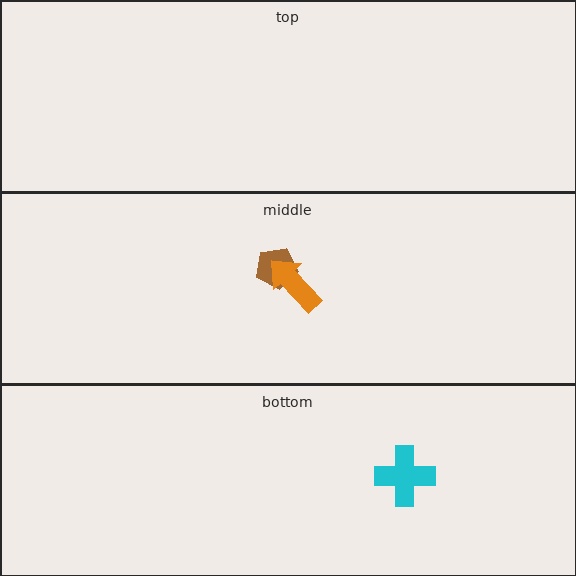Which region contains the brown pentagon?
The middle region.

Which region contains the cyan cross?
The bottom region.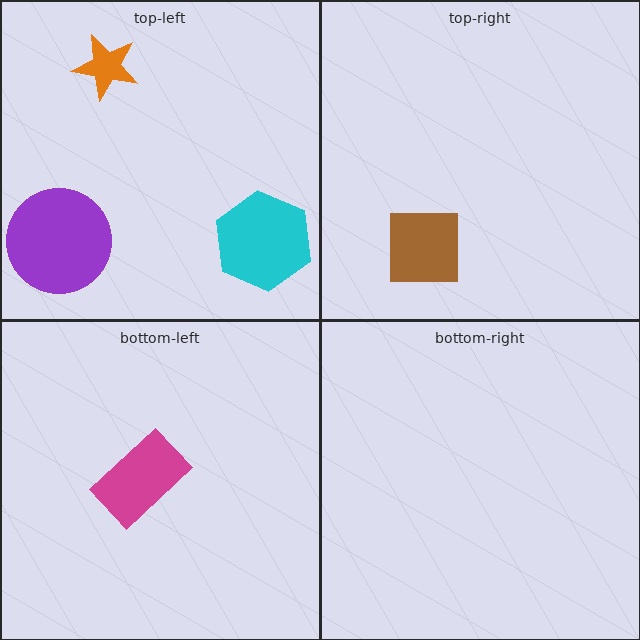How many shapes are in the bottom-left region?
1.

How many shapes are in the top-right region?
1.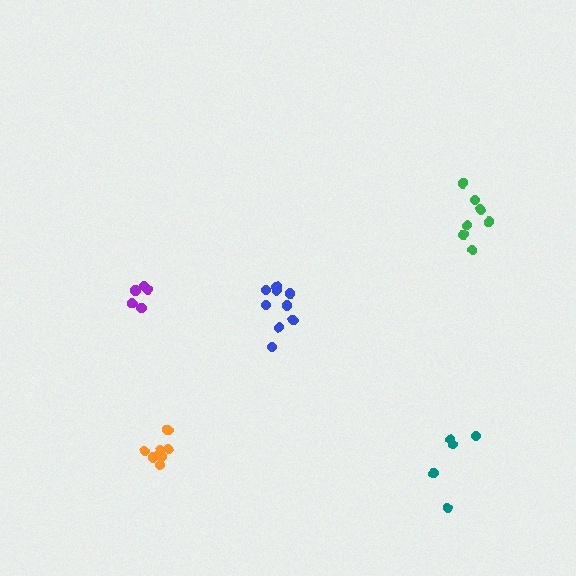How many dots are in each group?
Group 1: 9 dots, Group 2: 5 dots, Group 3: 5 dots, Group 4: 8 dots, Group 5: 7 dots (34 total).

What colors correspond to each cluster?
The clusters are colored: blue, purple, teal, orange, green.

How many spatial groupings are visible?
There are 5 spatial groupings.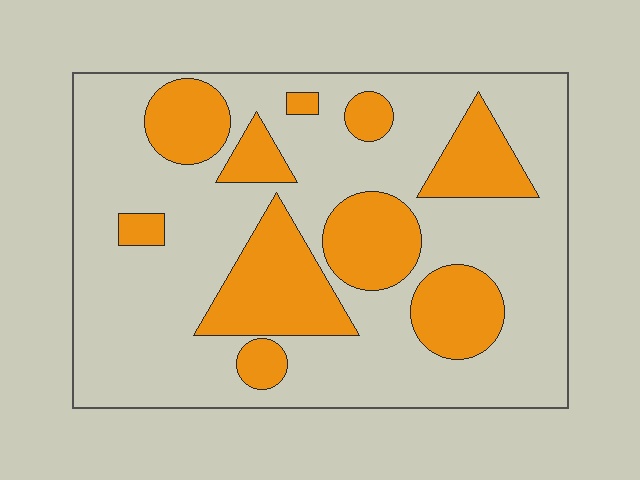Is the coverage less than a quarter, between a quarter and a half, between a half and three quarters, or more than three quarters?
Between a quarter and a half.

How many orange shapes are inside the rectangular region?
10.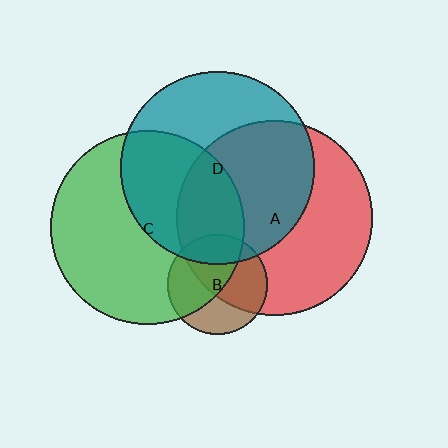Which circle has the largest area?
Circle A (red).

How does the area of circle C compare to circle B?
Approximately 3.8 times.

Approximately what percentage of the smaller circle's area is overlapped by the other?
Approximately 20%.